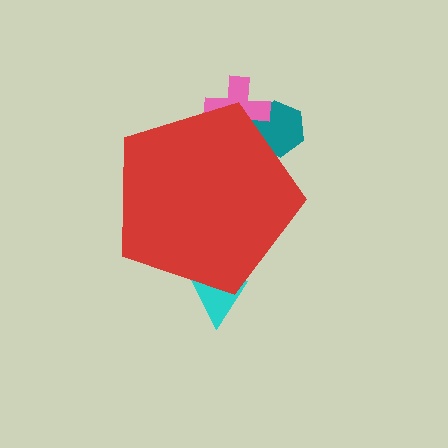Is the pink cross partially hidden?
Yes, the pink cross is partially hidden behind the red pentagon.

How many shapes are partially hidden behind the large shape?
3 shapes are partially hidden.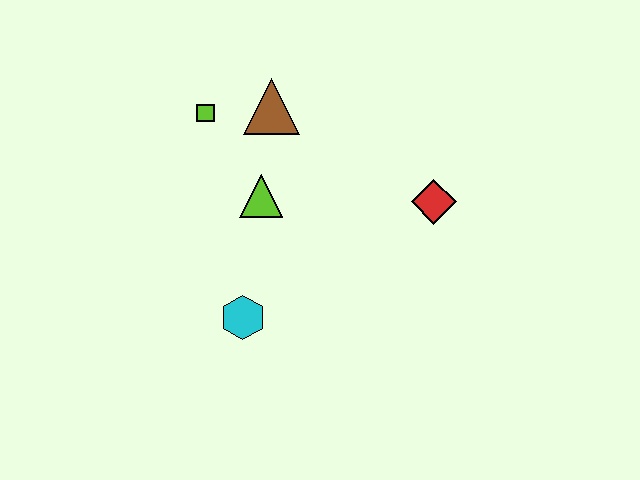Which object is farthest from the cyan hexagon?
The red diamond is farthest from the cyan hexagon.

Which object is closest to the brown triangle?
The lime square is closest to the brown triangle.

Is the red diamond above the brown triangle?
No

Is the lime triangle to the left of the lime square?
No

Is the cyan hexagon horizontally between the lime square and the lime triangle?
Yes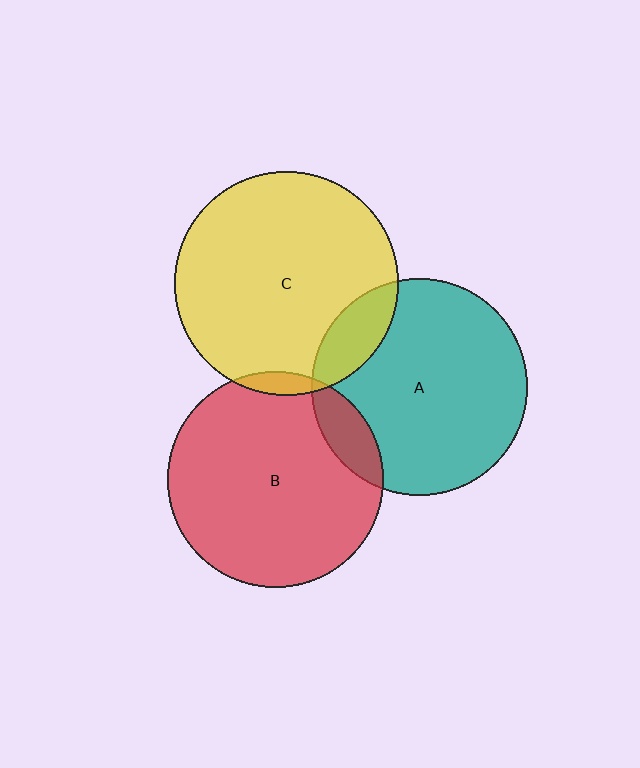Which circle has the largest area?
Circle C (yellow).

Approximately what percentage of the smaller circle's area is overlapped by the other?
Approximately 5%.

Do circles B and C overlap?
Yes.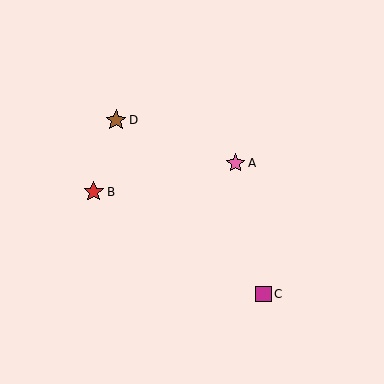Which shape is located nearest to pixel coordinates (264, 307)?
The magenta square (labeled C) at (264, 294) is nearest to that location.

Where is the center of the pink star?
The center of the pink star is at (235, 163).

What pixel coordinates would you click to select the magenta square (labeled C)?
Click at (264, 294) to select the magenta square C.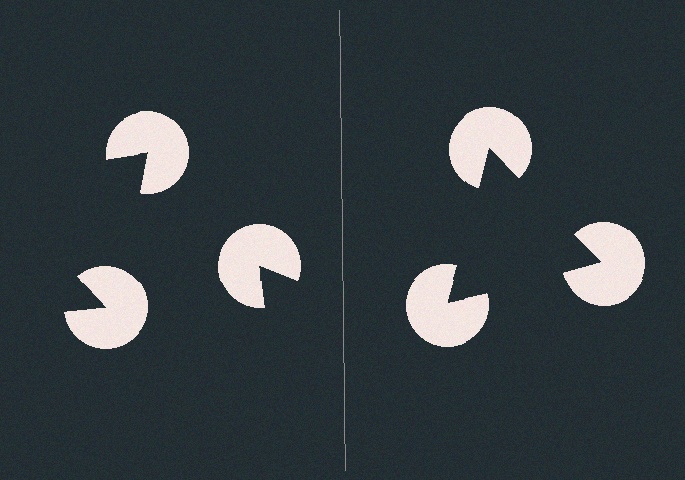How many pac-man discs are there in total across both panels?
6 — 3 on each side.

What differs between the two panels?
The pac-man discs are positioned identically on both sides; only the wedge orientations differ. On the right they align to a triangle; on the left they are misaligned.